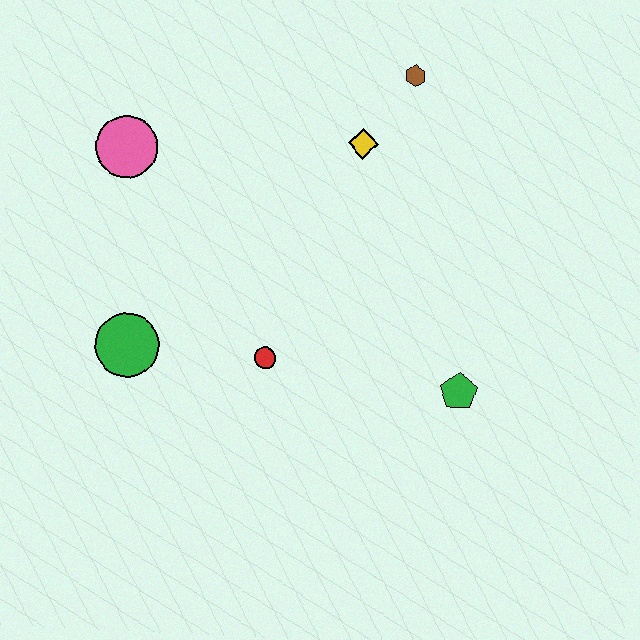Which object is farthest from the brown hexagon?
The green circle is farthest from the brown hexagon.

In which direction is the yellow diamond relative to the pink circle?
The yellow diamond is to the right of the pink circle.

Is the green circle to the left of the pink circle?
No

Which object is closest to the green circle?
The red circle is closest to the green circle.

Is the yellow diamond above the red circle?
Yes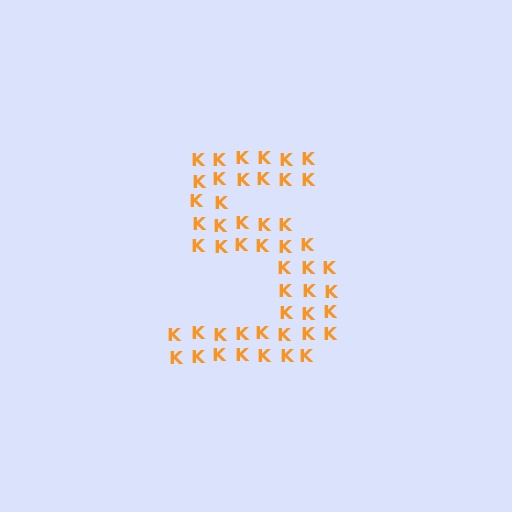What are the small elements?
The small elements are letter K's.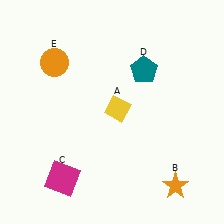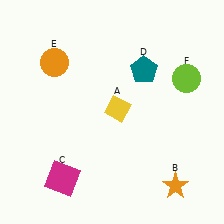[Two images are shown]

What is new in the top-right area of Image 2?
A lime circle (F) was added in the top-right area of Image 2.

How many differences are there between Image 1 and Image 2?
There is 1 difference between the two images.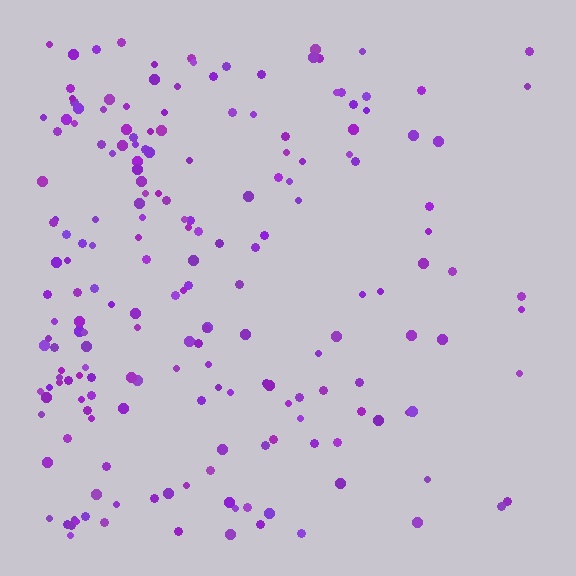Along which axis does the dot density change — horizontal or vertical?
Horizontal.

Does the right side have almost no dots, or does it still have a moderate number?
Still a moderate number, just noticeably fewer than the left.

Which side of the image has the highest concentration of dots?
The left.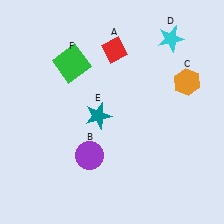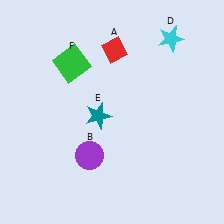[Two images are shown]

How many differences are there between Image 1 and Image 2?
There is 1 difference between the two images.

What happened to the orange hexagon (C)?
The orange hexagon (C) was removed in Image 2. It was in the top-right area of Image 1.